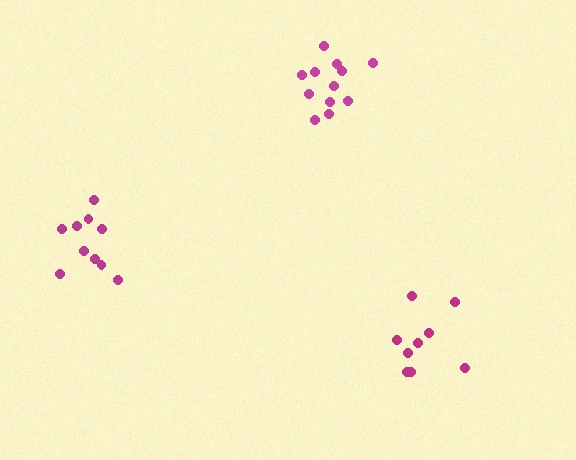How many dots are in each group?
Group 1: 12 dots, Group 2: 10 dots, Group 3: 9 dots (31 total).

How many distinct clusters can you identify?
There are 3 distinct clusters.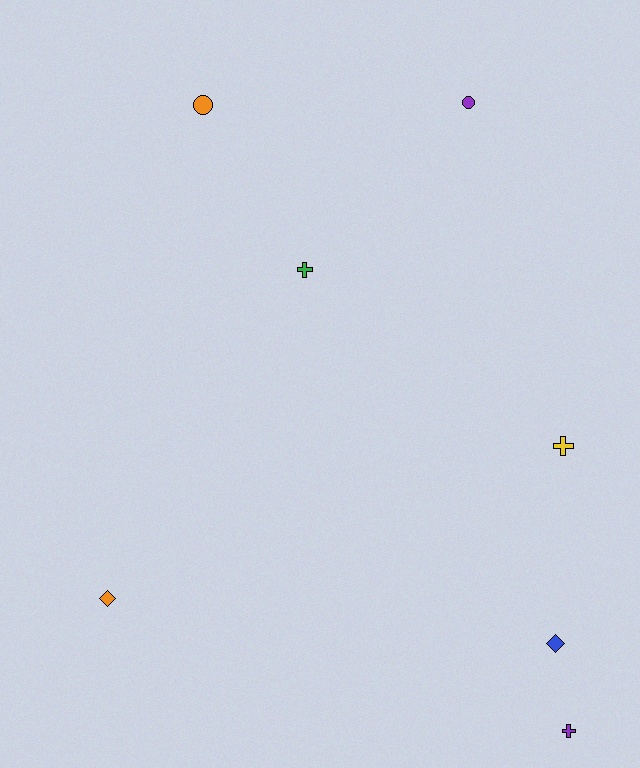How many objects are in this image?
There are 7 objects.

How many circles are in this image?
There are 2 circles.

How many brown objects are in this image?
There are no brown objects.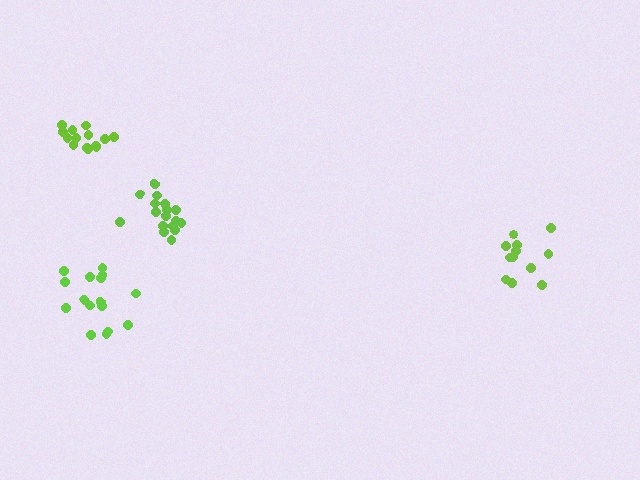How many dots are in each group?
Group 1: 16 dots, Group 2: 14 dots, Group 3: 12 dots, Group 4: 18 dots (60 total).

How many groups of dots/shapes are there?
There are 4 groups.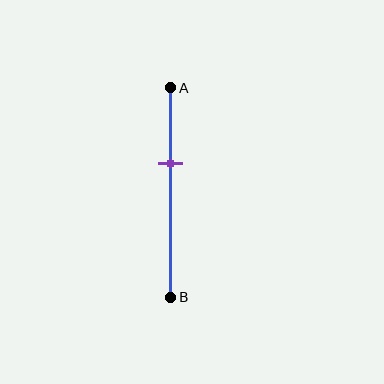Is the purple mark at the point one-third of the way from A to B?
Yes, the mark is approximately at the one-third point.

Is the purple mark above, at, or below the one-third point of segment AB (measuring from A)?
The purple mark is approximately at the one-third point of segment AB.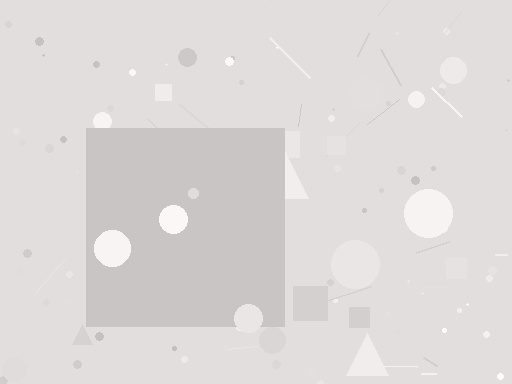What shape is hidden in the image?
A square is hidden in the image.